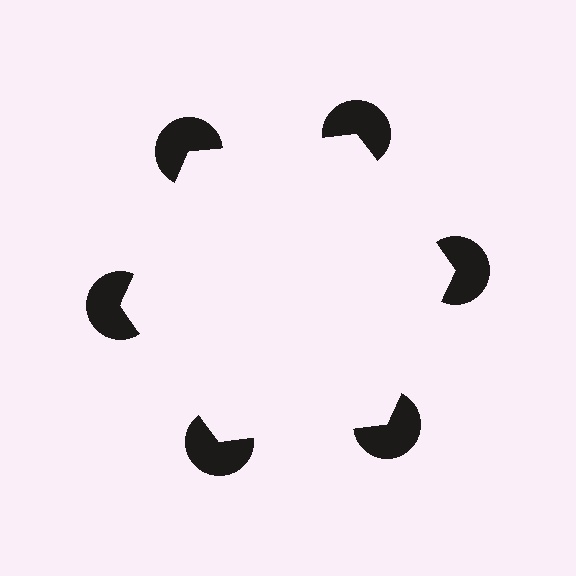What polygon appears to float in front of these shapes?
An illusory hexagon — its edges are inferred from the aligned wedge cuts in the pac-man discs, not physically drawn.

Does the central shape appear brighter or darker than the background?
It typically appears slightly brighter than the background, even though no actual brightness change is drawn.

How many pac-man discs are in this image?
There are 6 — one at each vertex of the illusory hexagon.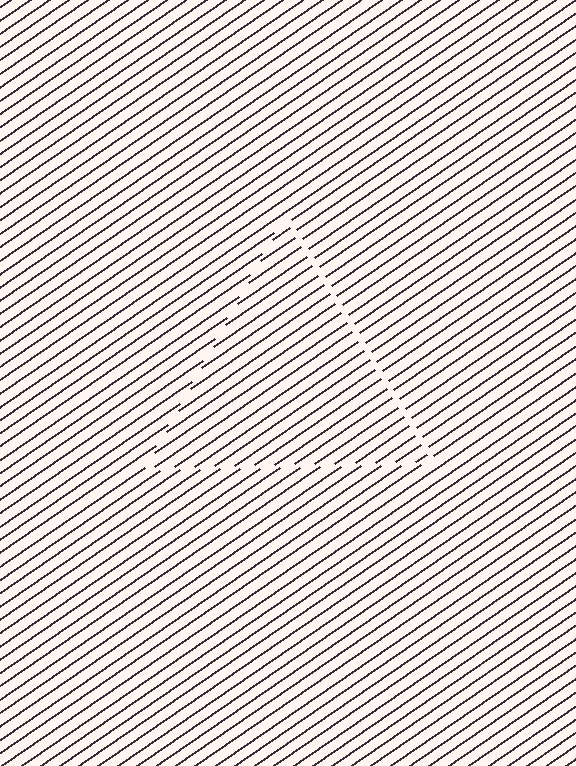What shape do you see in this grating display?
An illusory triangle. The interior of the shape contains the same grating, shifted by half a period — the contour is defined by the phase discontinuity where line-ends from the inner and outer gratings abut.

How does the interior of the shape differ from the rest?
The interior of the shape contains the same grating, shifted by half a period — the contour is defined by the phase discontinuity where line-ends from the inner and outer gratings abut.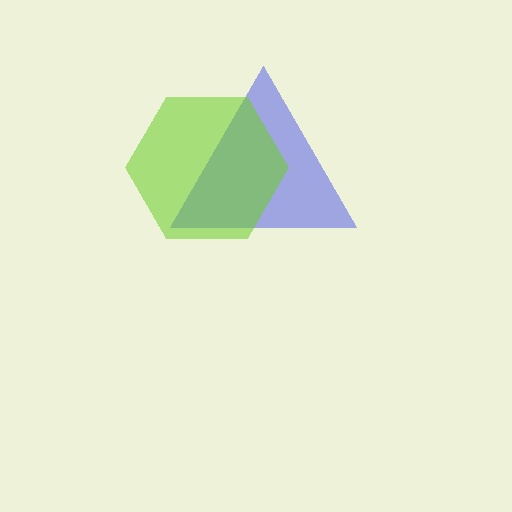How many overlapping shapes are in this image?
There are 2 overlapping shapes in the image.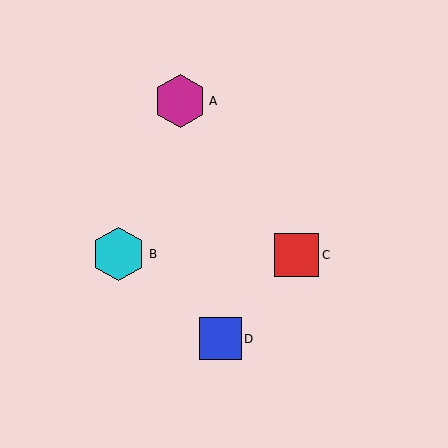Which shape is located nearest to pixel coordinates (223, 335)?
The blue square (labeled D) at (220, 339) is nearest to that location.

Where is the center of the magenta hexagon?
The center of the magenta hexagon is at (180, 101).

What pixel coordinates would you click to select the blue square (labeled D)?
Click at (220, 339) to select the blue square D.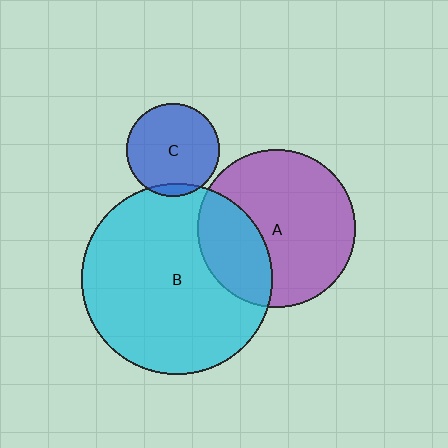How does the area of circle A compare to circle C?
Approximately 2.9 times.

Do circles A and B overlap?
Yes.